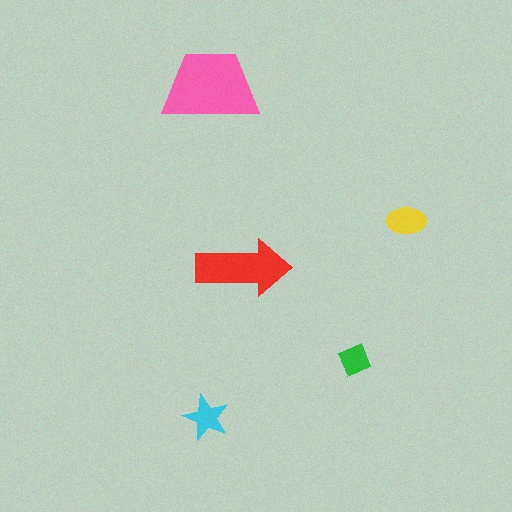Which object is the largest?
The pink trapezoid.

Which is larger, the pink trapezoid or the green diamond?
The pink trapezoid.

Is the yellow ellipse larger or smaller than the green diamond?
Larger.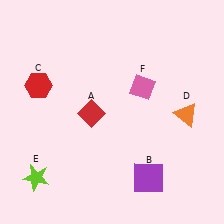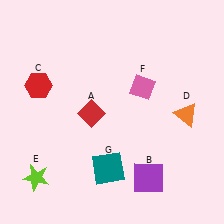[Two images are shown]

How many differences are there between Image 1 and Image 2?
There is 1 difference between the two images.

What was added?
A teal square (G) was added in Image 2.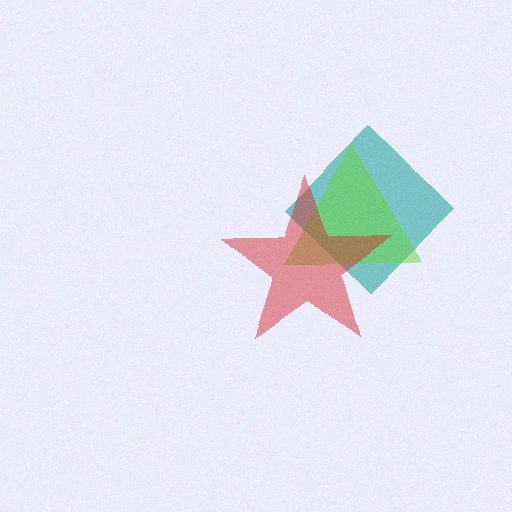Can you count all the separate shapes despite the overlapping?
Yes, there are 3 separate shapes.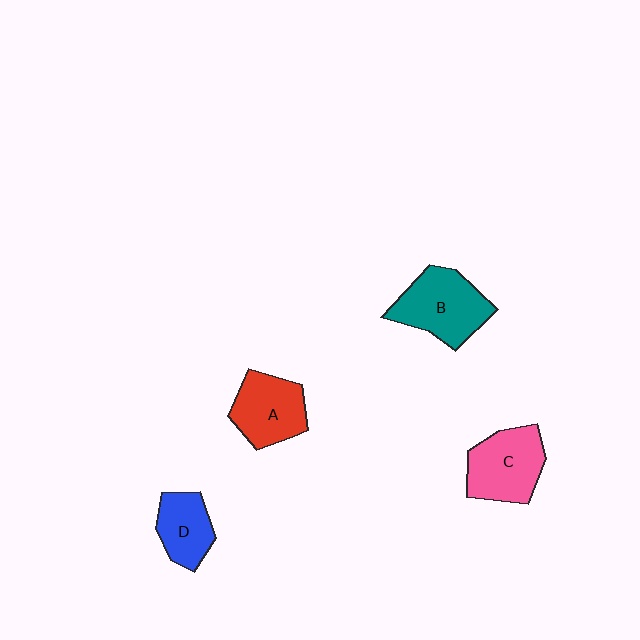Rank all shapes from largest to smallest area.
From largest to smallest: B (teal), C (pink), A (red), D (blue).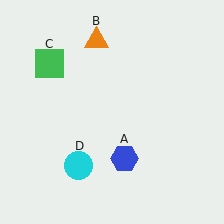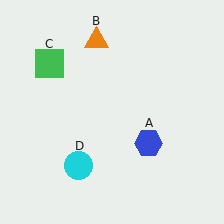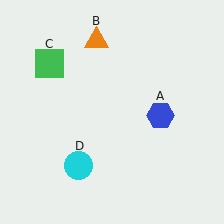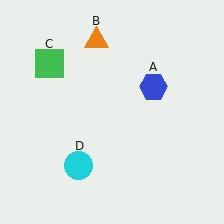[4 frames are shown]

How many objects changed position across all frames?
1 object changed position: blue hexagon (object A).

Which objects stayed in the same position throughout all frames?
Orange triangle (object B) and green square (object C) and cyan circle (object D) remained stationary.